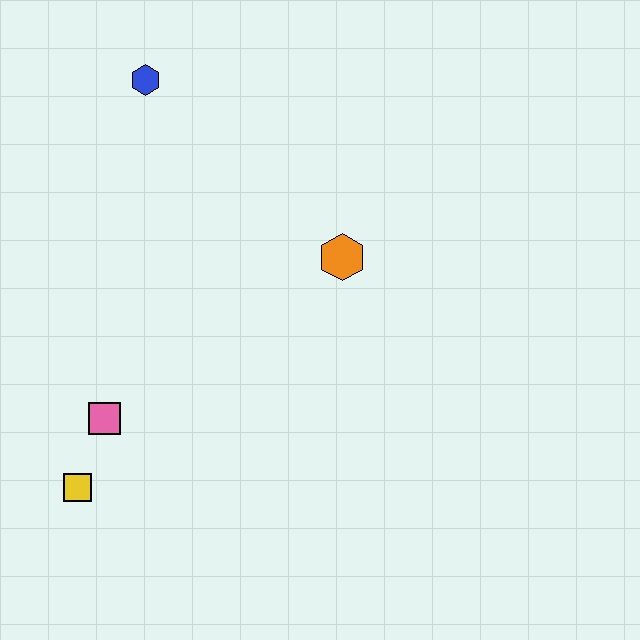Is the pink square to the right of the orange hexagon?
No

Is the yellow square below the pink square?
Yes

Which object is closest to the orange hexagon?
The blue hexagon is closest to the orange hexagon.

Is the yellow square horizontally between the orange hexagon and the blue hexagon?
No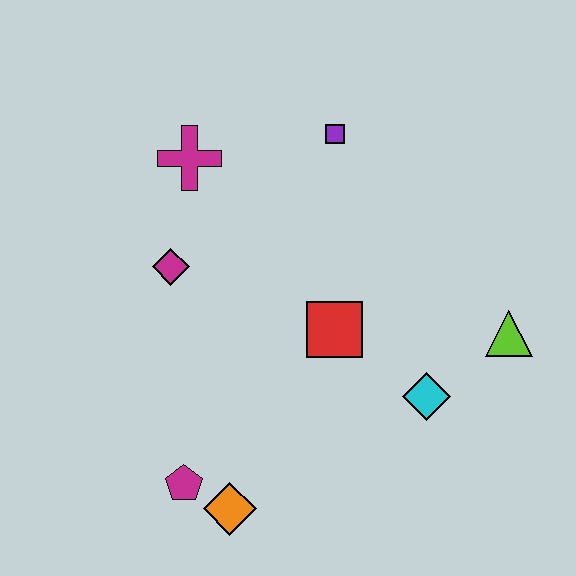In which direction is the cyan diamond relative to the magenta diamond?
The cyan diamond is to the right of the magenta diamond.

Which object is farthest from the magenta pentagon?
The purple square is farthest from the magenta pentagon.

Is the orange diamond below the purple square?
Yes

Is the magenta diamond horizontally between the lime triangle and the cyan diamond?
No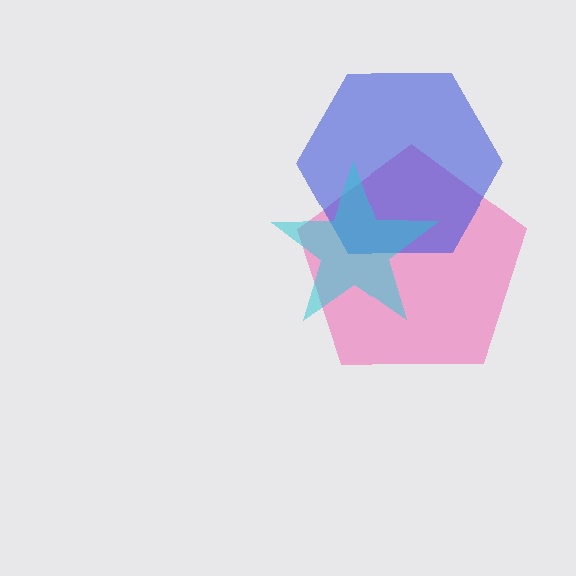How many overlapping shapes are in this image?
There are 3 overlapping shapes in the image.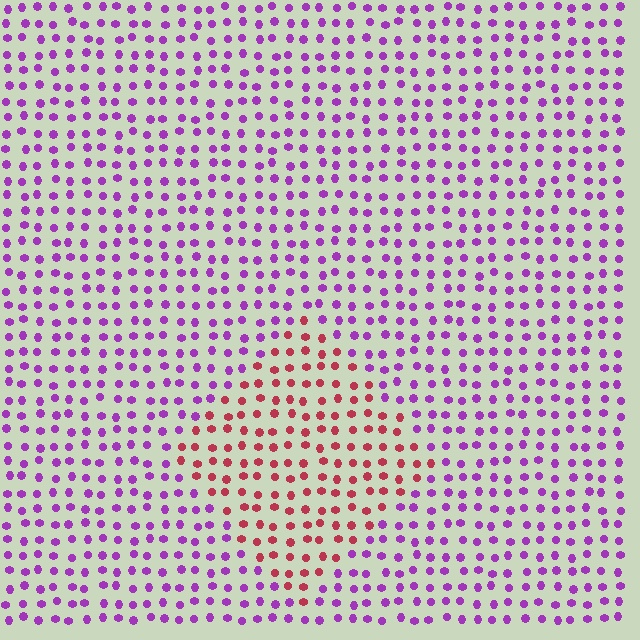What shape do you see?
I see a diamond.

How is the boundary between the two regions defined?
The boundary is defined purely by a slight shift in hue (about 60 degrees). Spacing, size, and orientation are identical on both sides.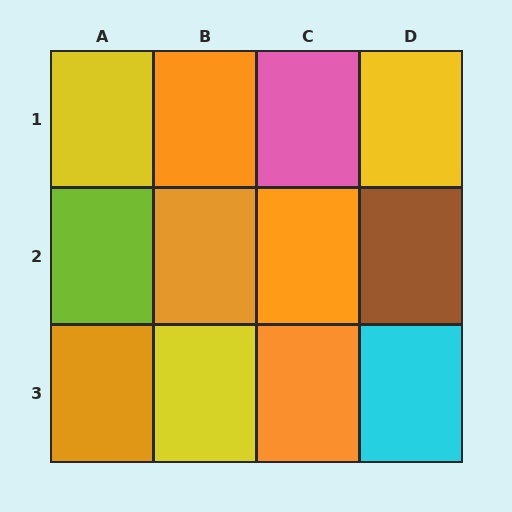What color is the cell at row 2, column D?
Brown.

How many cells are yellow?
3 cells are yellow.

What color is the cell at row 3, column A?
Orange.